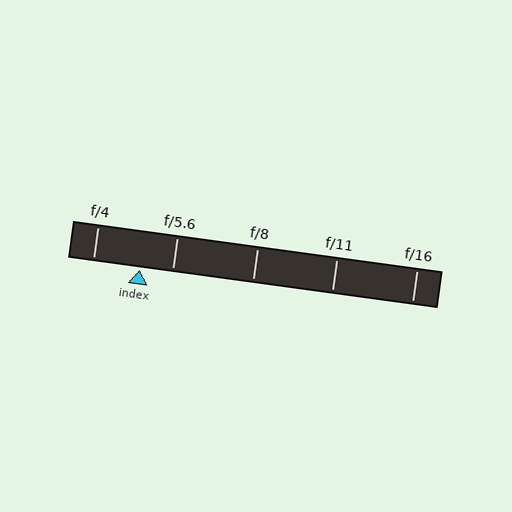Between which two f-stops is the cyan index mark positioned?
The index mark is between f/4 and f/5.6.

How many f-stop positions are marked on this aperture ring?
There are 5 f-stop positions marked.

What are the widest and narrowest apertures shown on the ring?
The widest aperture shown is f/4 and the narrowest is f/16.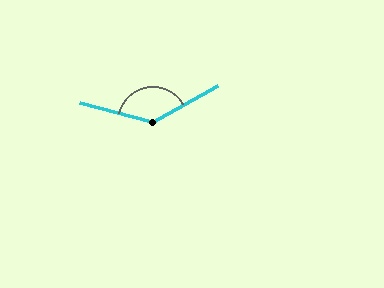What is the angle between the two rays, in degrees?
Approximately 136 degrees.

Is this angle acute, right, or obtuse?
It is obtuse.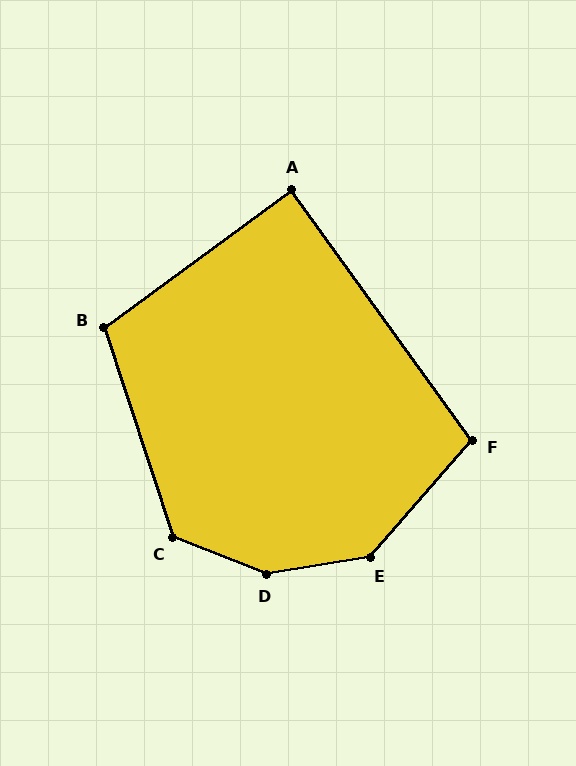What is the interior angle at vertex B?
Approximately 108 degrees (obtuse).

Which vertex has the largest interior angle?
D, at approximately 149 degrees.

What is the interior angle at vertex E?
Approximately 140 degrees (obtuse).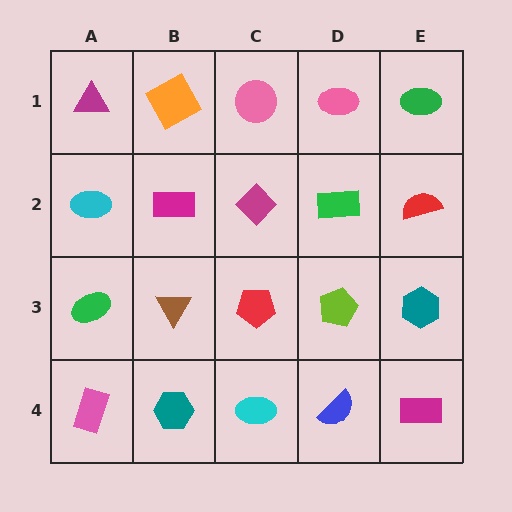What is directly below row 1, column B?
A magenta rectangle.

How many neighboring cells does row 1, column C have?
3.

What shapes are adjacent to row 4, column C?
A red pentagon (row 3, column C), a teal hexagon (row 4, column B), a blue semicircle (row 4, column D).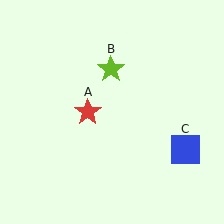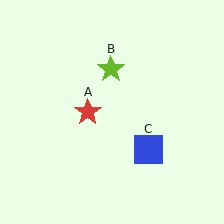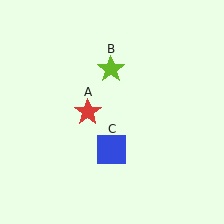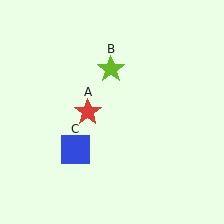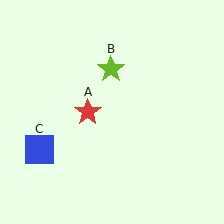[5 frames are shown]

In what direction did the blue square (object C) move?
The blue square (object C) moved left.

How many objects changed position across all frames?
1 object changed position: blue square (object C).